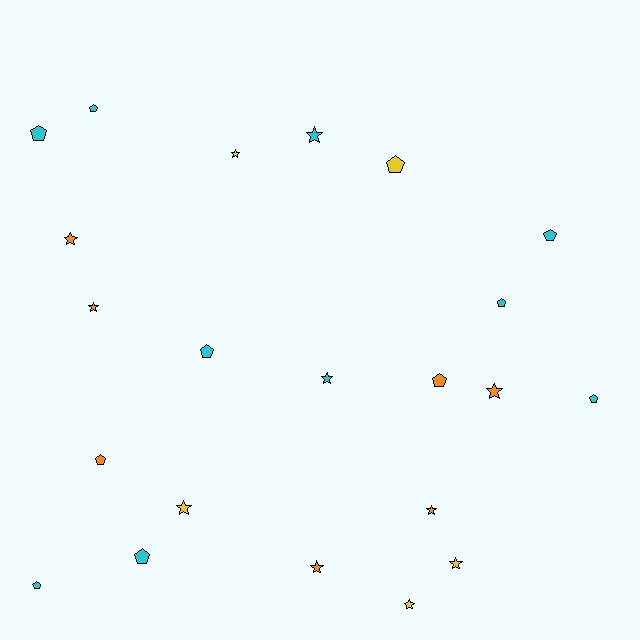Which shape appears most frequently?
Pentagon, with 11 objects.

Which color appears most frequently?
Cyan, with 10 objects.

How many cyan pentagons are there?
There are 8 cyan pentagons.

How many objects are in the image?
There are 22 objects.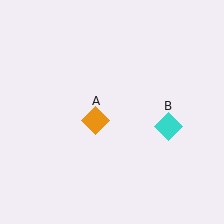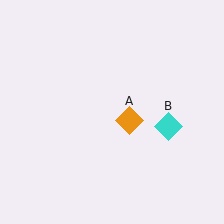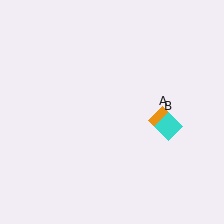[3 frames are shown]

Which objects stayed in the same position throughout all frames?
Cyan diamond (object B) remained stationary.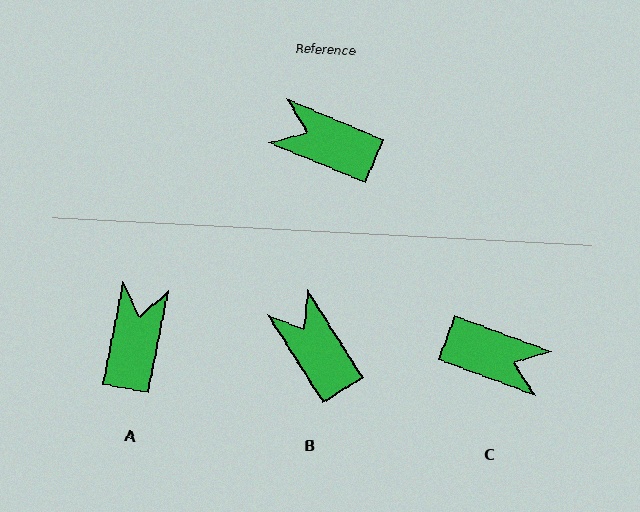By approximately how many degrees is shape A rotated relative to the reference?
Approximately 79 degrees clockwise.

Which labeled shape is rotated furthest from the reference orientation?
C, about 178 degrees away.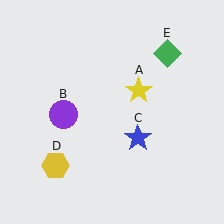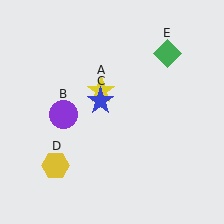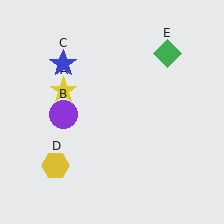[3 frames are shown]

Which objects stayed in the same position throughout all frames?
Purple circle (object B) and yellow hexagon (object D) and green diamond (object E) remained stationary.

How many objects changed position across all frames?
2 objects changed position: yellow star (object A), blue star (object C).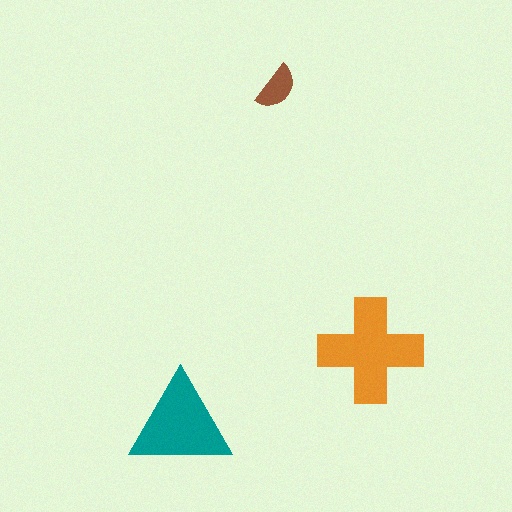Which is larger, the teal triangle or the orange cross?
The orange cross.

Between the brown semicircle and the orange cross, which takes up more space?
The orange cross.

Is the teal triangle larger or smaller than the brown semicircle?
Larger.